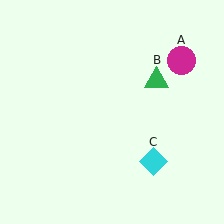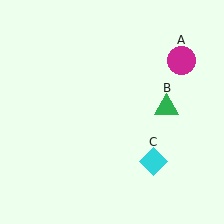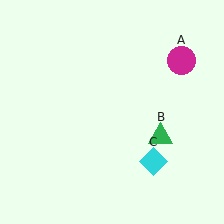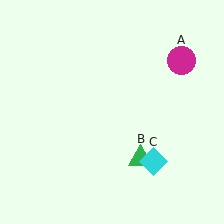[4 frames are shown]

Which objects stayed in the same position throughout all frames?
Magenta circle (object A) and cyan diamond (object C) remained stationary.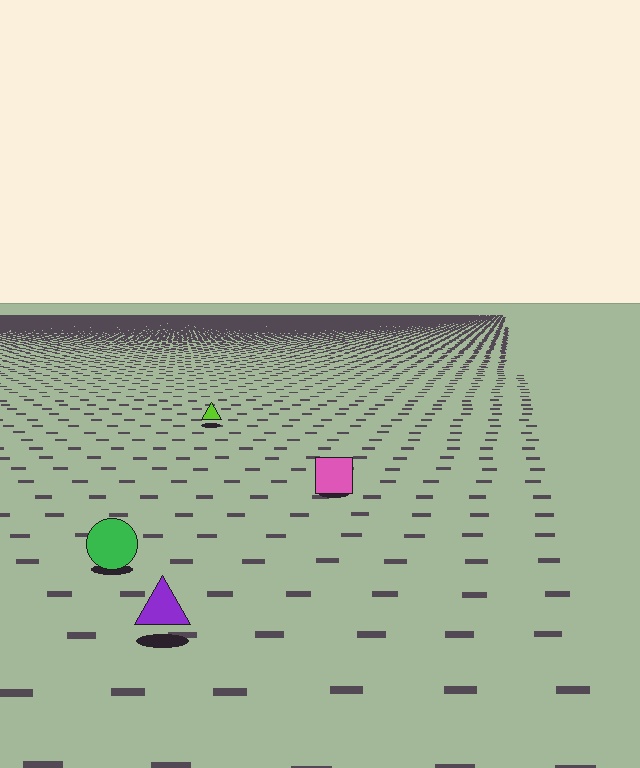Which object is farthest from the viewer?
The lime triangle is farthest from the viewer. It appears smaller and the ground texture around it is denser.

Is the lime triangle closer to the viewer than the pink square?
No. The pink square is closer — you can tell from the texture gradient: the ground texture is coarser near it.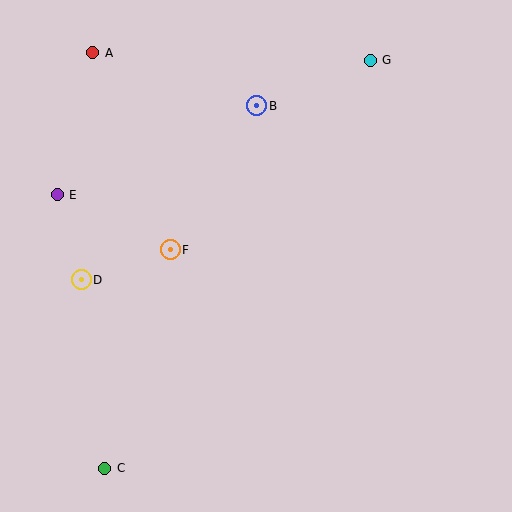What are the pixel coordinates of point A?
Point A is at (93, 53).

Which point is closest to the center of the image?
Point F at (170, 250) is closest to the center.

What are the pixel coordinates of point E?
Point E is at (57, 195).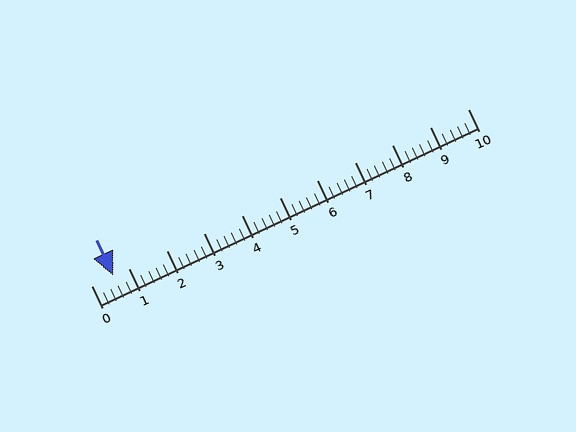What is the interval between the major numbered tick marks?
The major tick marks are spaced 1 units apart.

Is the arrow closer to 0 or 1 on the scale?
The arrow is closer to 1.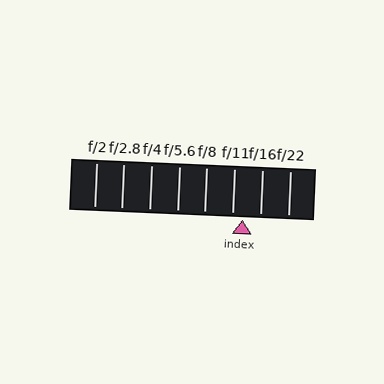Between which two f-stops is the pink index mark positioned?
The index mark is between f/11 and f/16.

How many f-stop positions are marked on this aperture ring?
There are 8 f-stop positions marked.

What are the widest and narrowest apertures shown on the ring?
The widest aperture shown is f/2 and the narrowest is f/22.